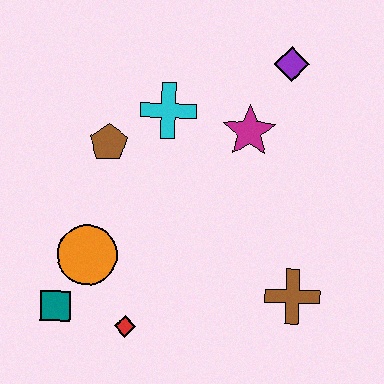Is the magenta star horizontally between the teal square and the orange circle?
No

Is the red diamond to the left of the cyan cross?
Yes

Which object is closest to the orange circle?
The teal square is closest to the orange circle.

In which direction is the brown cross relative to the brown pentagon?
The brown cross is to the right of the brown pentagon.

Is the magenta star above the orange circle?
Yes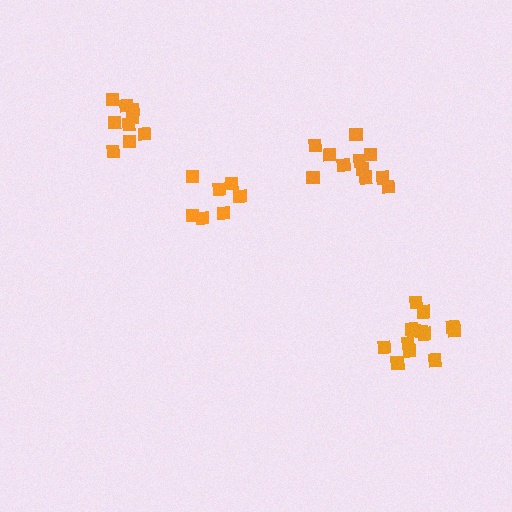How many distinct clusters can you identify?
There are 4 distinct clusters.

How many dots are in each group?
Group 1: 7 dots, Group 2: 9 dots, Group 3: 13 dots, Group 4: 11 dots (40 total).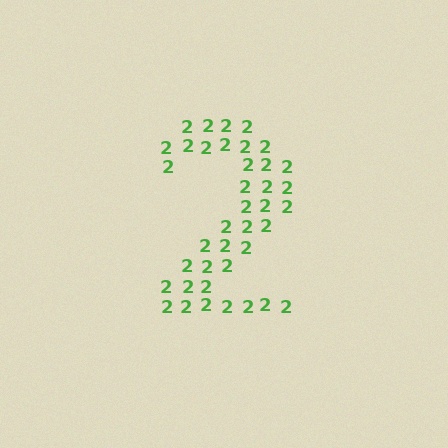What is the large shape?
The large shape is the digit 2.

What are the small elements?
The small elements are digit 2's.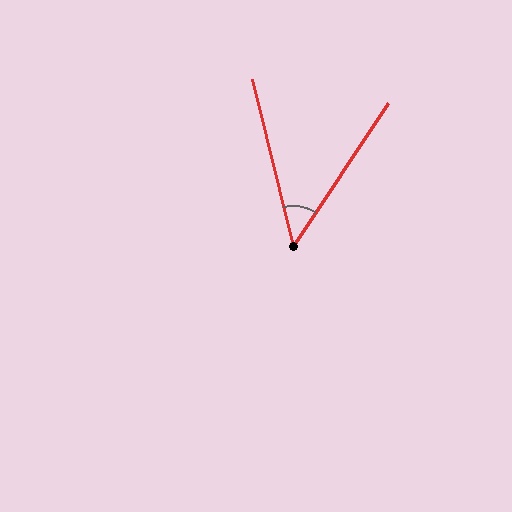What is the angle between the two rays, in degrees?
Approximately 47 degrees.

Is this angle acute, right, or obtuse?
It is acute.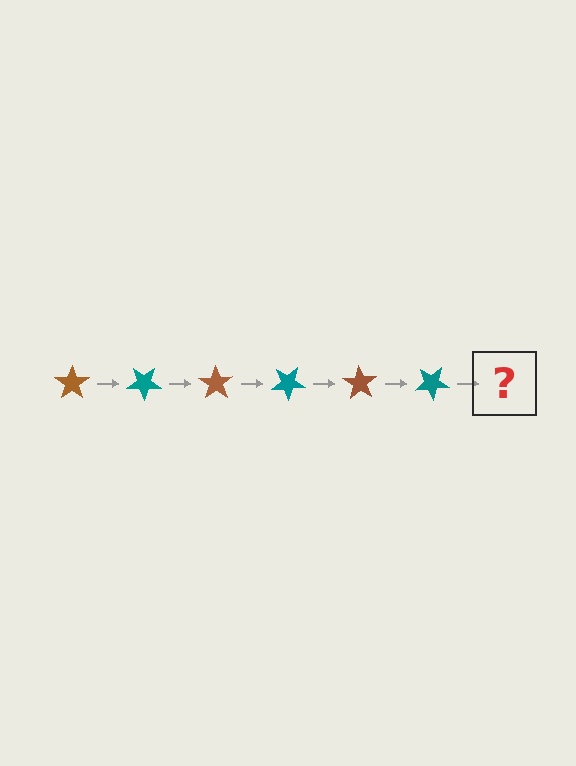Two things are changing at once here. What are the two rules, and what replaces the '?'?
The two rules are that it rotates 35 degrees each step and the color cycles through brown and teal. The '?' should be a brown star, rotated 210 degrees from the start.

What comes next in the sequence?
The next element should be a brown star, rotated 210 degrees from the start.